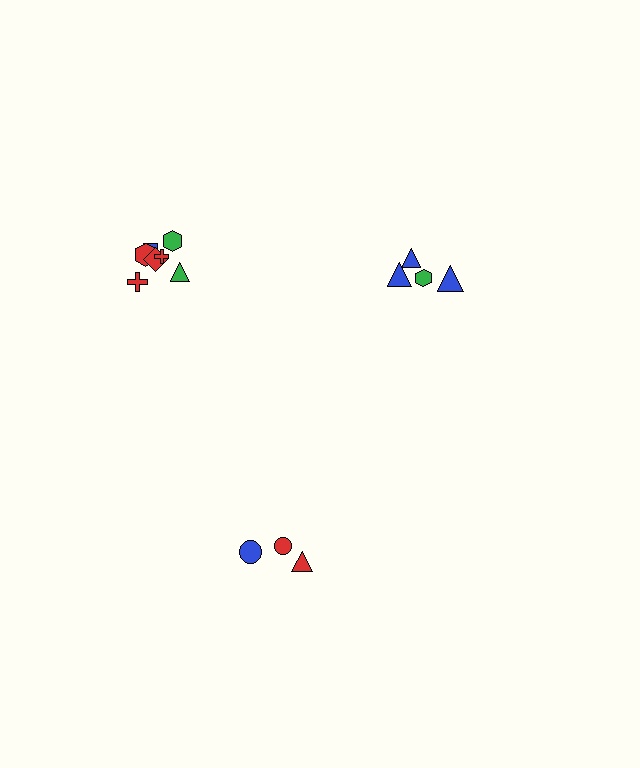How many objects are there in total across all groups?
There are 14 objects.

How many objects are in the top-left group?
There are 7 objects.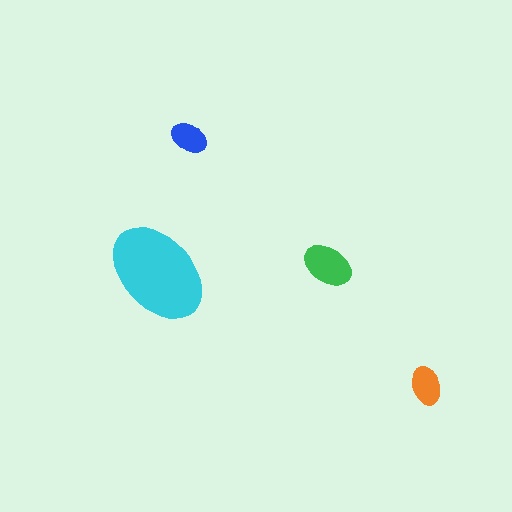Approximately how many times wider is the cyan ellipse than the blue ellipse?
About 3 times wider.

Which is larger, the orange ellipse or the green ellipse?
The green one.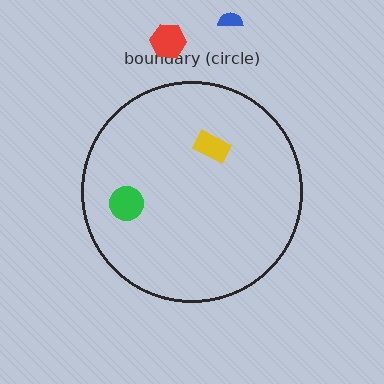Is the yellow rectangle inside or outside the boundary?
Inside.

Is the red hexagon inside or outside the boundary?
Outside.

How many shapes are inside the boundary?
2 inside, 2 outside.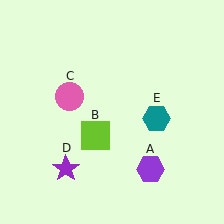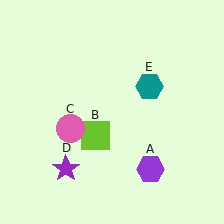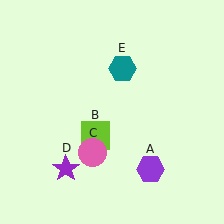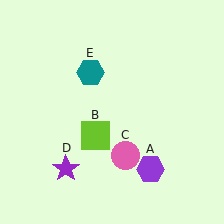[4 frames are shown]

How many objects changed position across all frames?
2 objects changed position: pink circle (object C), teal hexagon (object E).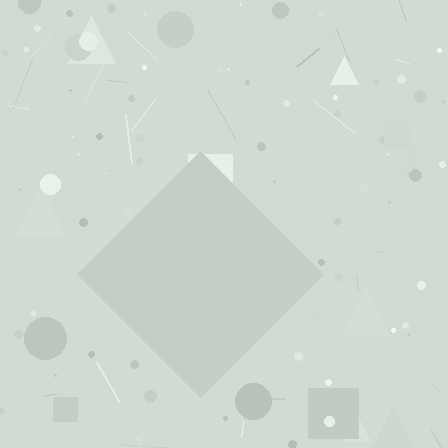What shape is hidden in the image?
A diamond is hidden in the image.